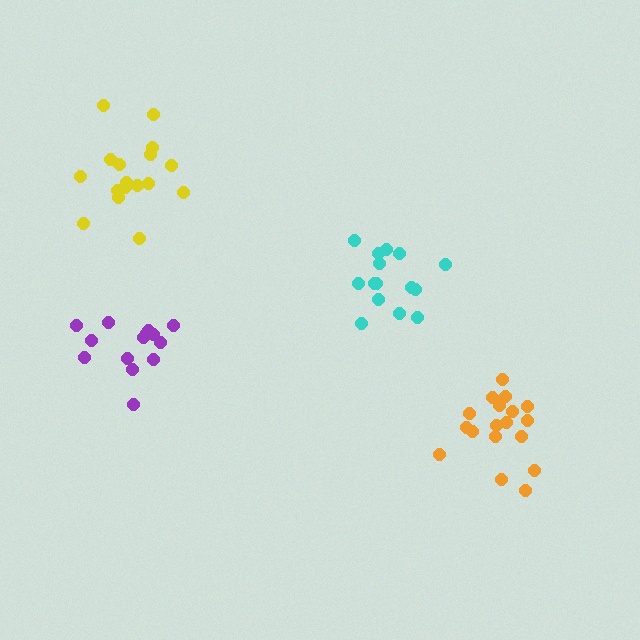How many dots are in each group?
Group 1: 15 dots, Group 2: 18 dots, Group 3: 17 dots, Group 4: 14 dots (64 total).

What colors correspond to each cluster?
The clusters are colored: cyan, orange, yellow, purple.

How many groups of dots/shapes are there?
There are 4 groups.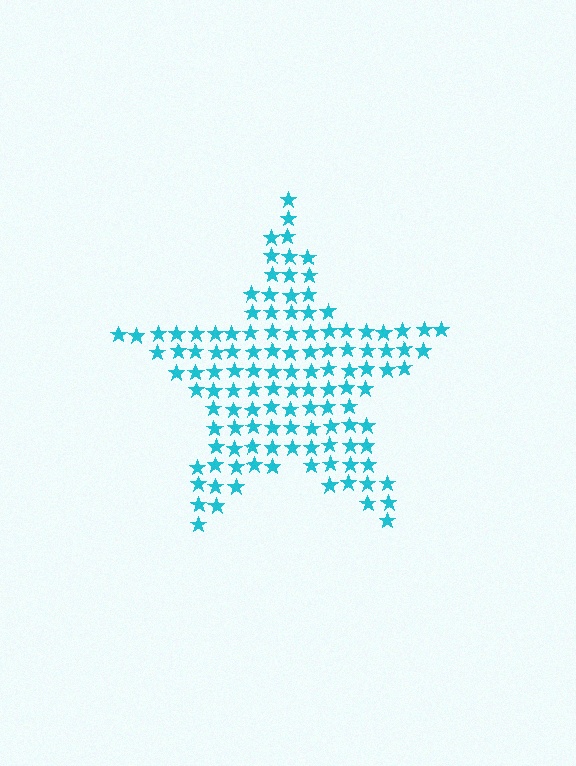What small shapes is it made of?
It is made of small stars.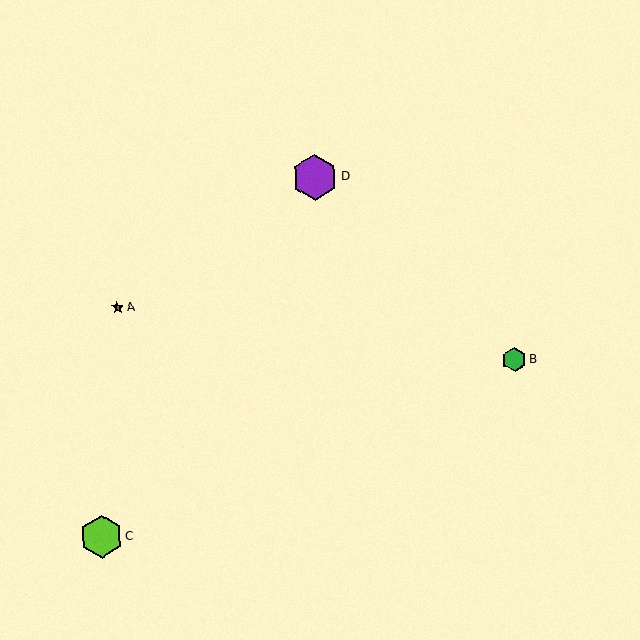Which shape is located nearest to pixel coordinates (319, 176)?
The purple hexagon (labeled D) at (315, 178) is nearest to that location.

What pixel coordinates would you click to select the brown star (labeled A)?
Click at (117, 308) to select the brown star A.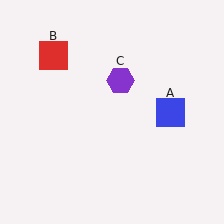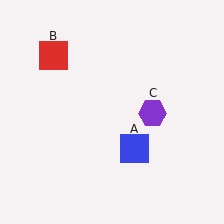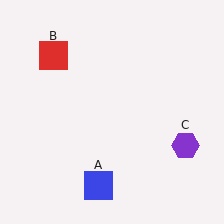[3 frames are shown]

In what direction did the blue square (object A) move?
The blue square (object A) moved down and to the left.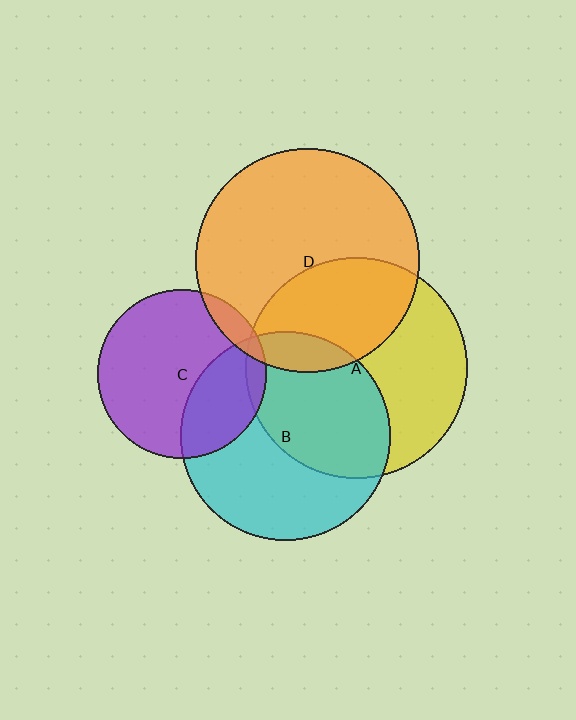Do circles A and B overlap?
Yes.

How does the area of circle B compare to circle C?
Approximately 1.5 times.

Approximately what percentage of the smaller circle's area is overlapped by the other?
Approximately 45%.